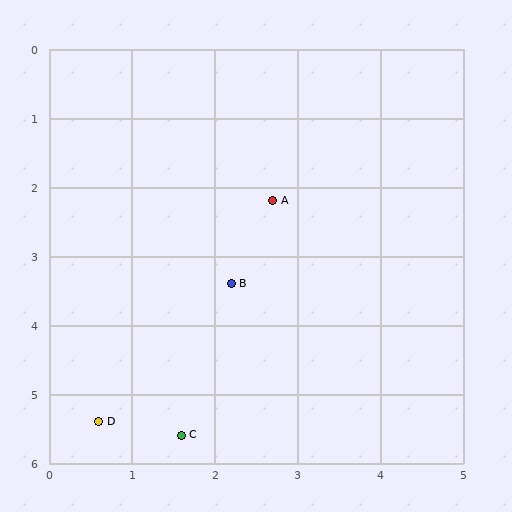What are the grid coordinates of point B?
Point B is at approximately (2.2, 3.4).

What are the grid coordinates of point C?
Point C is at approximately (1.6, 5.6).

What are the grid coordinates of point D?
Point D is at approximately (0.6, 5.4).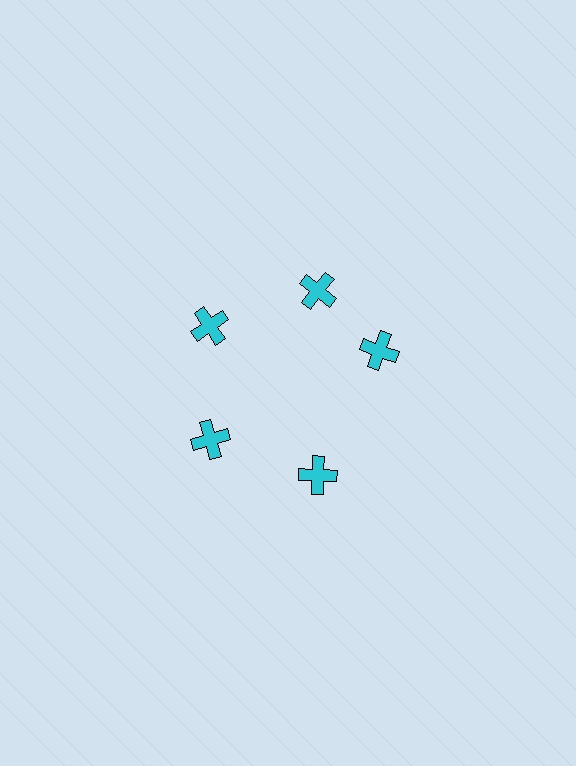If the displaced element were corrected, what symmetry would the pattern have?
It would have 5-fold rotational symmetry — the pattern would map onto itself every 72 degrees.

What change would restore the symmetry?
The symmetry would be restored by rotating it back into even spacing with its neighbors so that all 5 crosses sit at equal angles and equal distance from the center.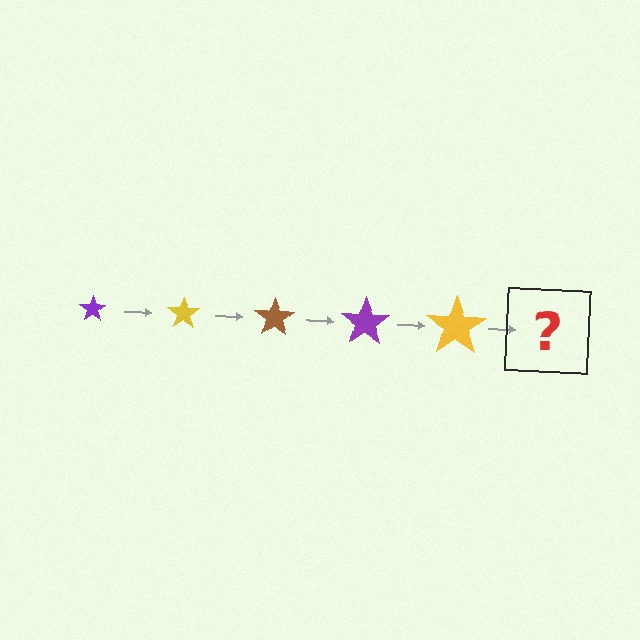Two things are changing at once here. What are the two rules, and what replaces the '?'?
The two rules are that the star grows larger each step and the color cycles through purple, yellow, and brown. The '?' should be a brown star, larger than the previous one.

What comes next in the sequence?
The next element should be a brown star, larger than the previous one.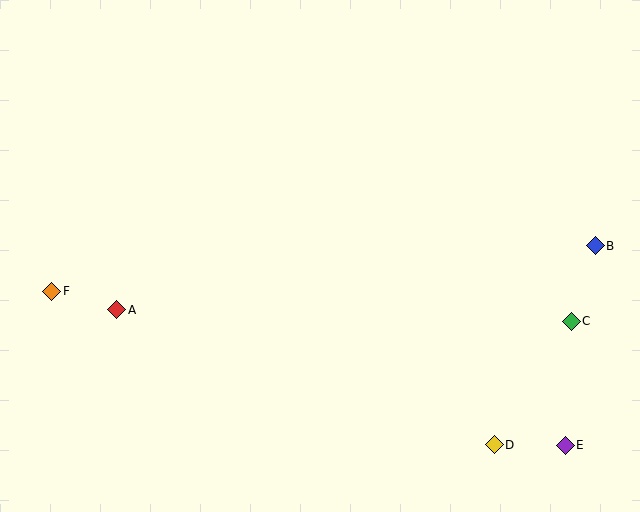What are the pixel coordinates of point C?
Point C is at (571, 321).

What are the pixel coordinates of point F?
Point F is at (51, 291).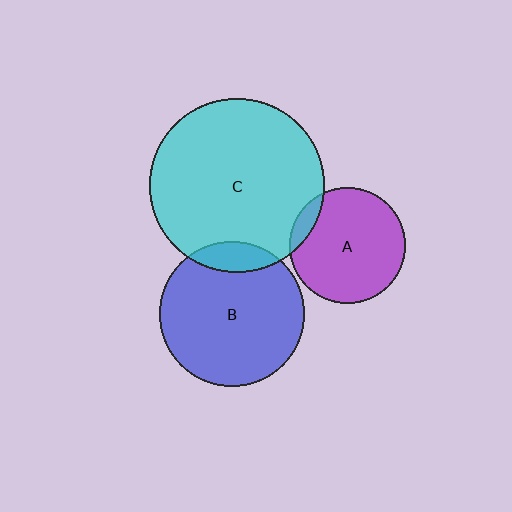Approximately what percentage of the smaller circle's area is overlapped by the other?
Approximately 10%.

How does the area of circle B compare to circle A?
Approximately 1.6 times.